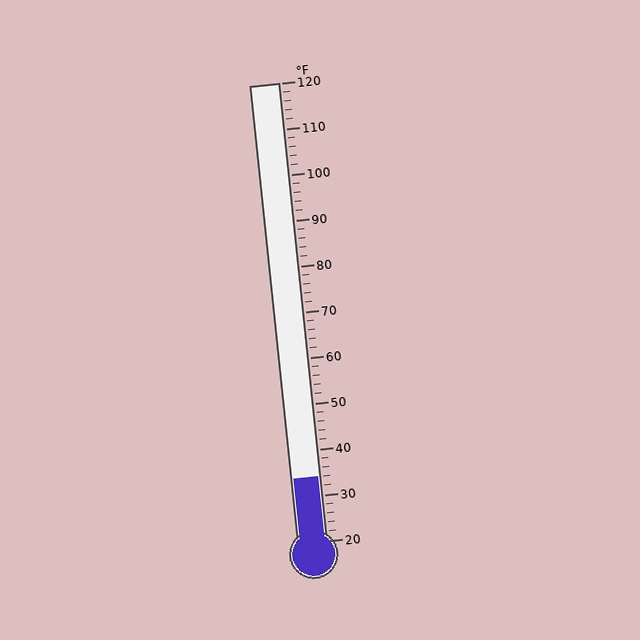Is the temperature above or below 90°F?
The temperature is below 90°F.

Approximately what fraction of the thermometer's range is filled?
The thermometer is filled to approximately 15% of its range.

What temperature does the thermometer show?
The thermometer shows approximately 34°F.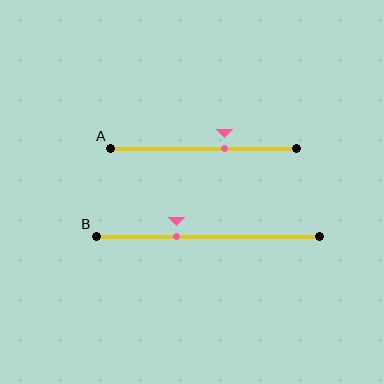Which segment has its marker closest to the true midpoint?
Segment A has its marker closest to the true midpoint.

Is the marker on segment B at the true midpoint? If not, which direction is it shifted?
No, the marker on segment B is shifted to the left by about 14% of the segment length.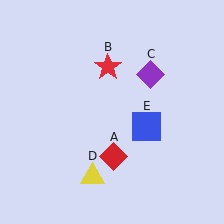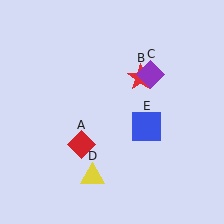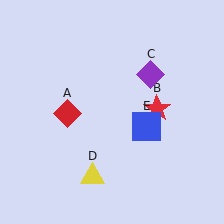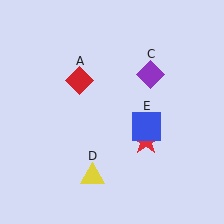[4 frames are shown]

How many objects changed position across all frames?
2 objects changed position: red diamond (object A), red star (object B).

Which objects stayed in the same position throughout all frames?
Purple diamond (object C) and yellow triangle (object D) and blue square (object E) remained stationary.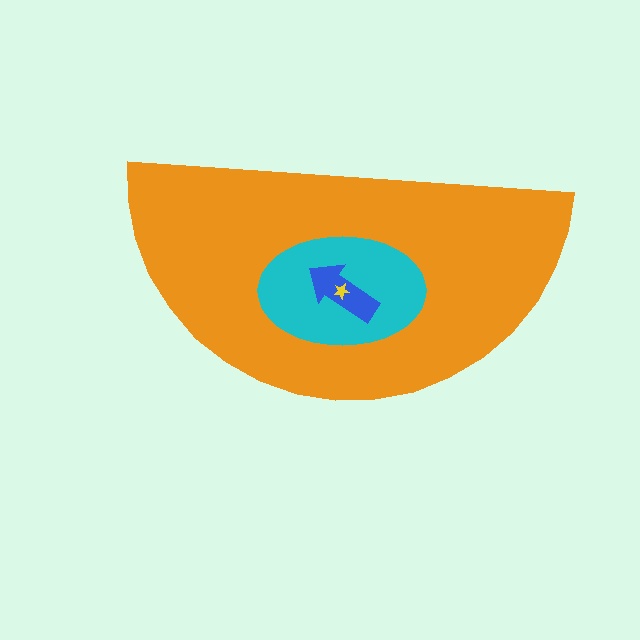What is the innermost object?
The yellow star.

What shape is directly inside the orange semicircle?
The cyan ellipse.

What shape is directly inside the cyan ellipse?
The blue arrow.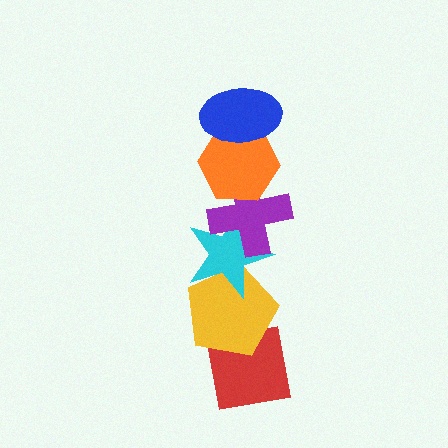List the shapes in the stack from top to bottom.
From top to bottom: the blue ellipse, the orange hexagon, the purple cross, the cyan star, the yellow pentagon, the red square.